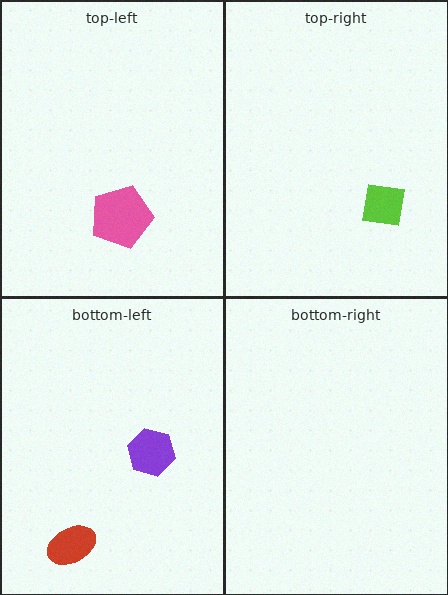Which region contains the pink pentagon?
The top-left region.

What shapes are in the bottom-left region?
The purple hexagon, the red ellipse.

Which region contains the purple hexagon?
The bottom-left region.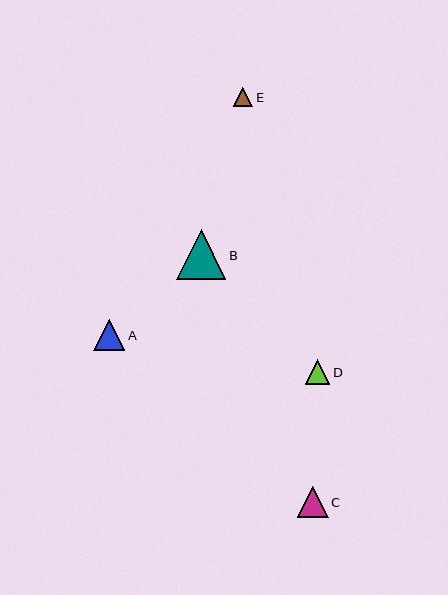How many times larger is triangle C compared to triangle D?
Triangle C is approximately 1.3 times the size of triangle D.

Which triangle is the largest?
Triangle B is the largest with a size of approximately 50 pixels.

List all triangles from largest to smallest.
From largest to smallest: B, A, C, D, E.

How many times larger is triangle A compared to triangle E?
Triangle A is approximately 1.6 times the size of triangle E.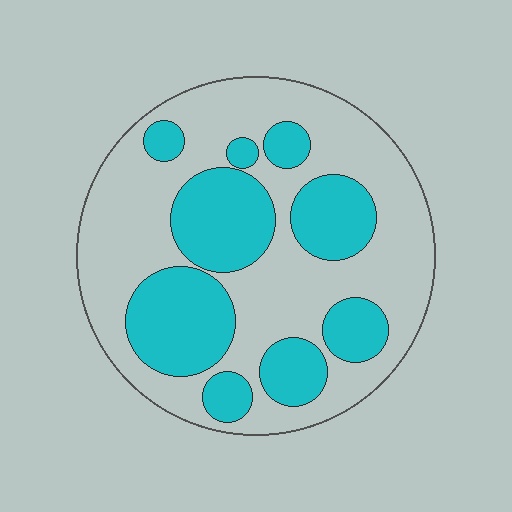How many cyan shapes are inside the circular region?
9.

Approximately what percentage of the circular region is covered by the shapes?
Approximately 35%.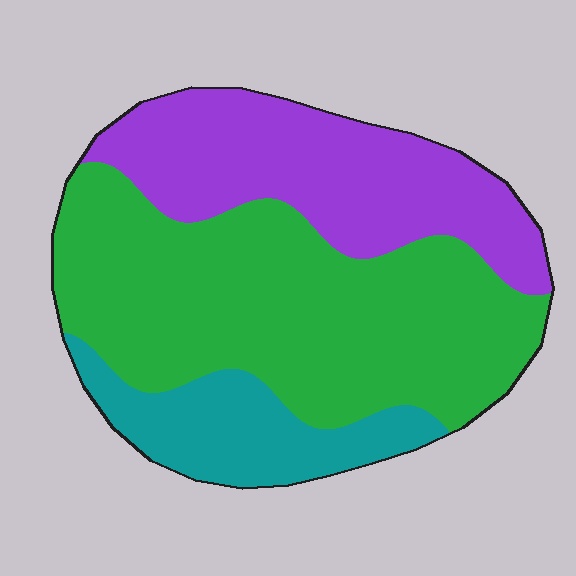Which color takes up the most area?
Green, at roughly 55%.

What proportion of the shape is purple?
Purple takes up about one third (1/3) of the shape.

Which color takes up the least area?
Teal, at roughly 15%.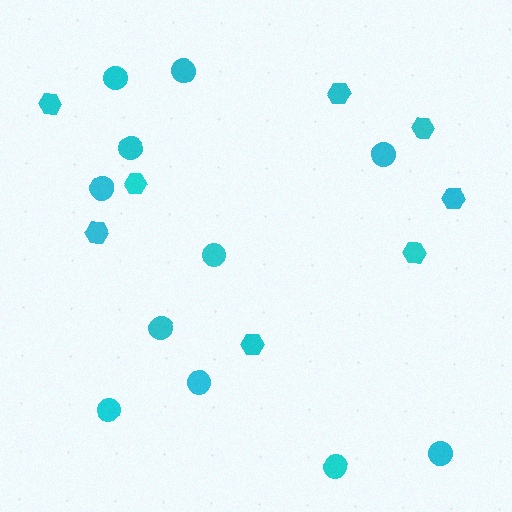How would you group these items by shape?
There are 2 groups: one group of hexagons (8) and one group of circles (11).